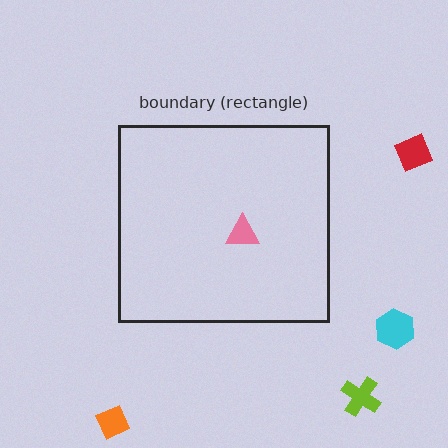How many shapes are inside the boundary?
1 inside, 4 outside.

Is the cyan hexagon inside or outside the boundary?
Outside.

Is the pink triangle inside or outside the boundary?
Inside.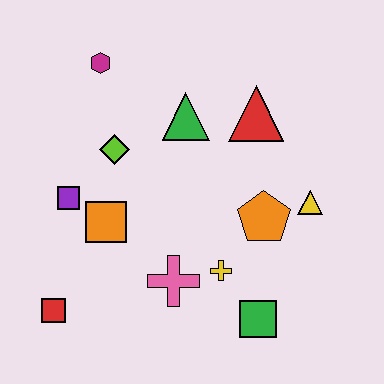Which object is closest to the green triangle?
The red triangle is closest to the green triangle.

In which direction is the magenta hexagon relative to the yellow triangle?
The magenta hexagon is to the left of the yellow triangle.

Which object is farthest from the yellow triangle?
The red square is farthest from the yellow triangle.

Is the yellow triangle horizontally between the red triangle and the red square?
No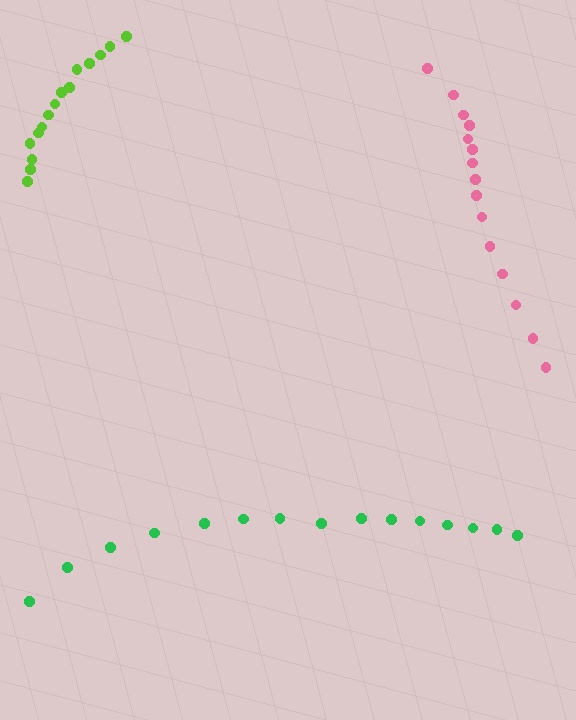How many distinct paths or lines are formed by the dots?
There are 3 distinct paths.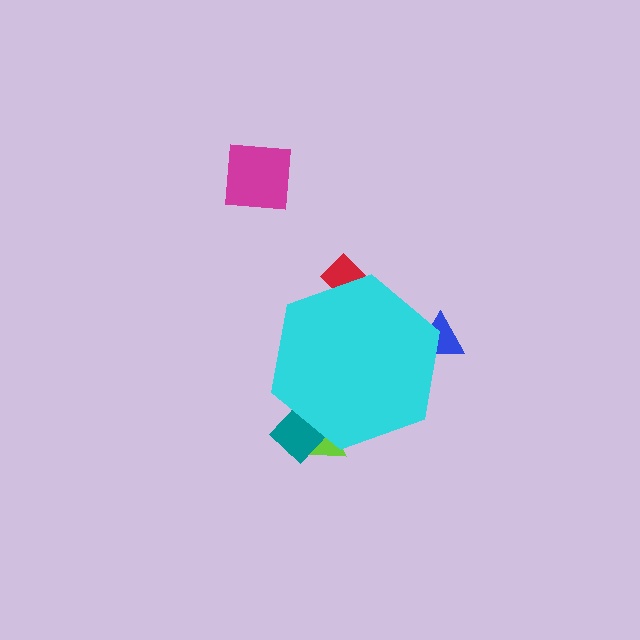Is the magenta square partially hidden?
No, the magenta square is fully visible.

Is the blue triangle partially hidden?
Yes, the blue triangle is partially hidden behind the cyan hexagon.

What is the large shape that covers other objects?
A cyan hexagon.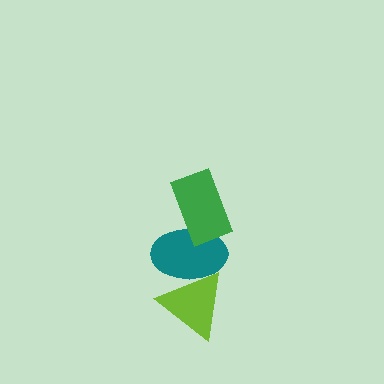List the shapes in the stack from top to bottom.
From top to bottom: the green rectangle, the teal ellipse, the lime triangle.